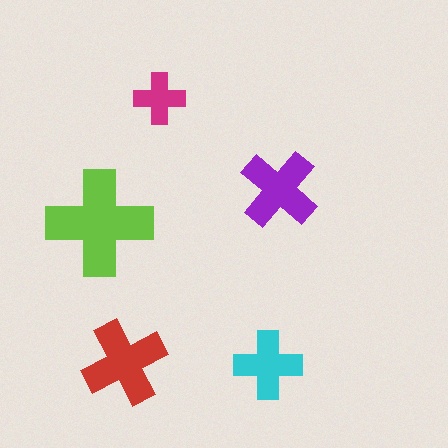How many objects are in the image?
There are 5 objects in the image.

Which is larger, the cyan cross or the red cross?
The red one.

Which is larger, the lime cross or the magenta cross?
The lime one.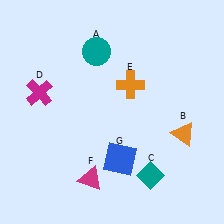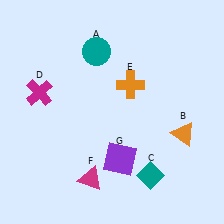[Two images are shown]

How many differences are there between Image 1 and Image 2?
There is 1 difference between the two images.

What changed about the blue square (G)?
In Image 1, G is blue. In Image 2, it changed to purple.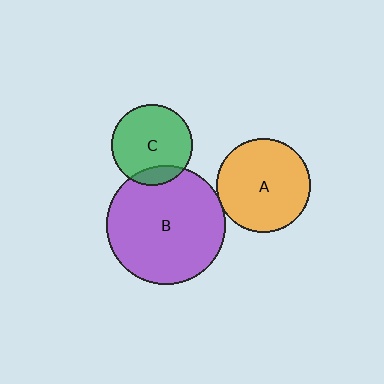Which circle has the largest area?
Circle B (purple).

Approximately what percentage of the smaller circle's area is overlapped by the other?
Approximately 5%.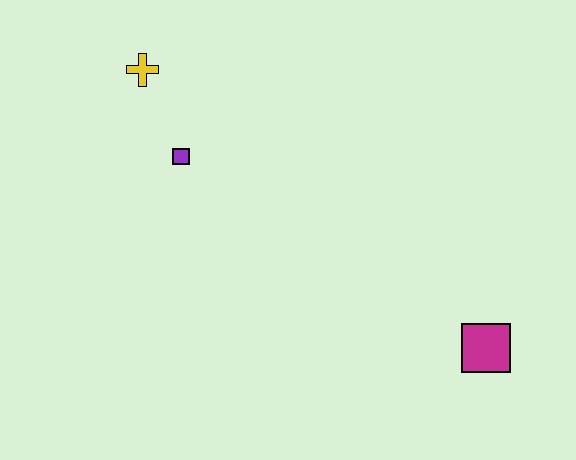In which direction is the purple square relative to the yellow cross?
The purple square is below the yellow cross.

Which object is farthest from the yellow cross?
The magenta square is farthest from the yellow cross.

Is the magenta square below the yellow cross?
Yes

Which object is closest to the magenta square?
The purple square is closest to the magenta square.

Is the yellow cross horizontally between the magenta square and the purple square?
No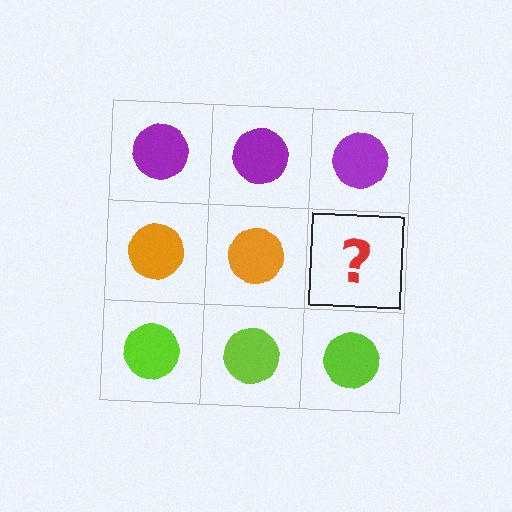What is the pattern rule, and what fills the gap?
The rule is that each row has a consistent color. The gap should be filled with an orange circle.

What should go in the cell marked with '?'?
The missing cell should contain an orange circle.